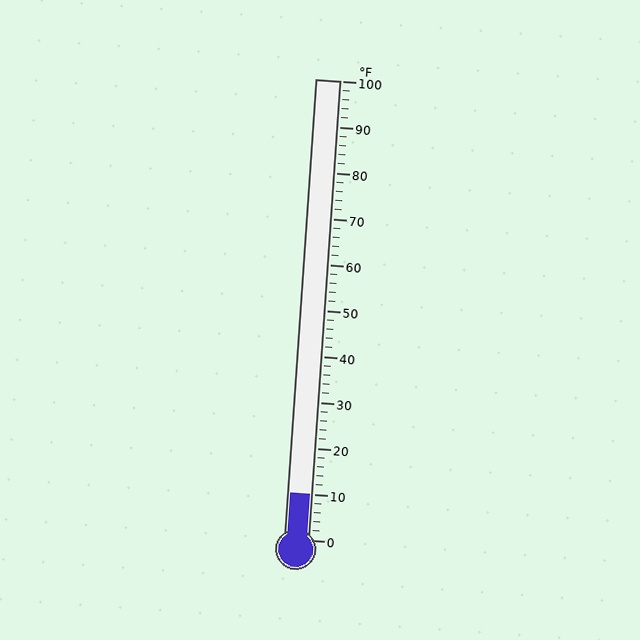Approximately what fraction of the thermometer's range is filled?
The thermometer is filled to approximately 10% of its range.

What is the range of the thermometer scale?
The thermometer scale ranges from 0°F to 100°F.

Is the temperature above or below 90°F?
The temperature is below 90°F.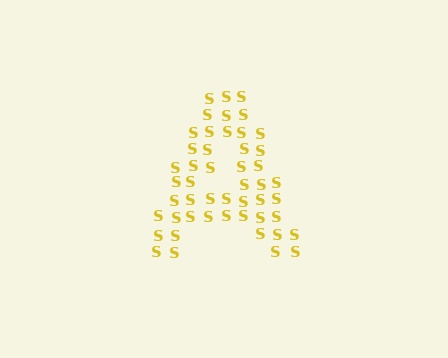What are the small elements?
The small elements are letter S's.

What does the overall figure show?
The overall figure shows the letter A.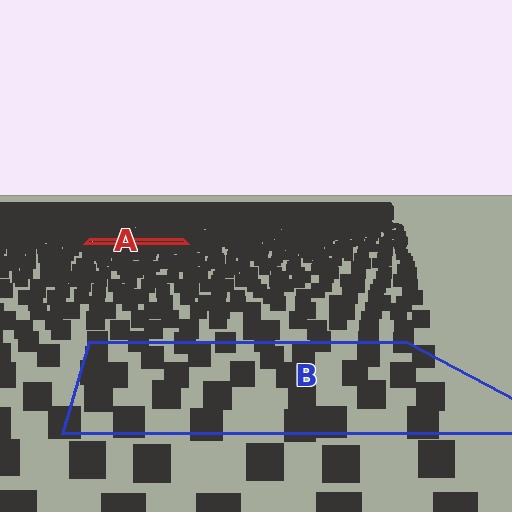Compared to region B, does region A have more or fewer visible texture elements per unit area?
Region A has more texture elements per unit area — they are packed more densely because it is farther away.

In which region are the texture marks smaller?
The texture marks are smaller in region A, because it is farther away.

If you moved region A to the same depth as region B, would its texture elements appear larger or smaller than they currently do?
They would appear larger. At a closer depth, the same texture elements are projected at a bigger on-screen size.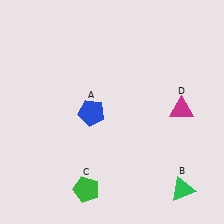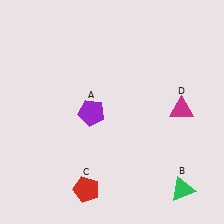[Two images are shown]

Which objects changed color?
A changed from blue to purple. C changed from green to red.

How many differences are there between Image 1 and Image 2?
There are 2 differences between the two images.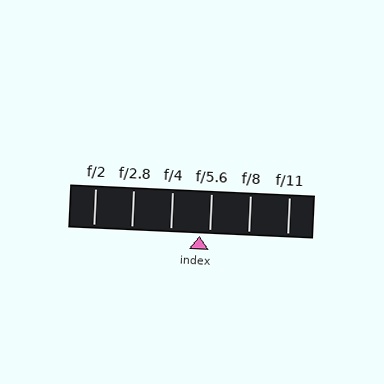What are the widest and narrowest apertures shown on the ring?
The widest aperture shown is f/2 and the narrowest is f/11.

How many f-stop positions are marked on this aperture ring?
There are 6 f-stop positions marked.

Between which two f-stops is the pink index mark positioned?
The index mark is between f/4 and f/5.6.